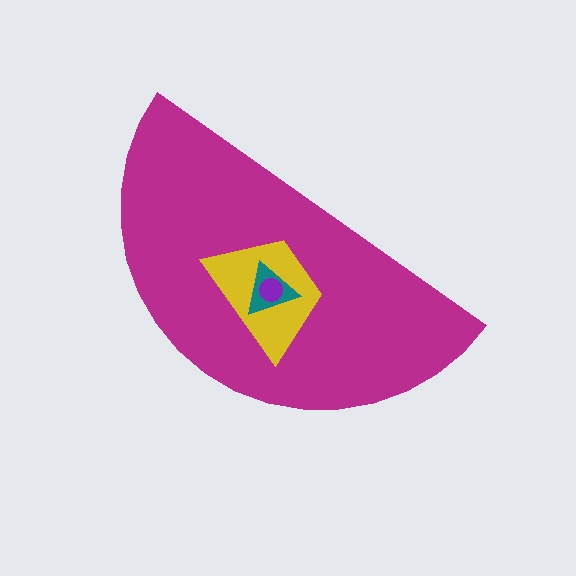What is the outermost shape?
The magenta semicircle.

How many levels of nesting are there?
4.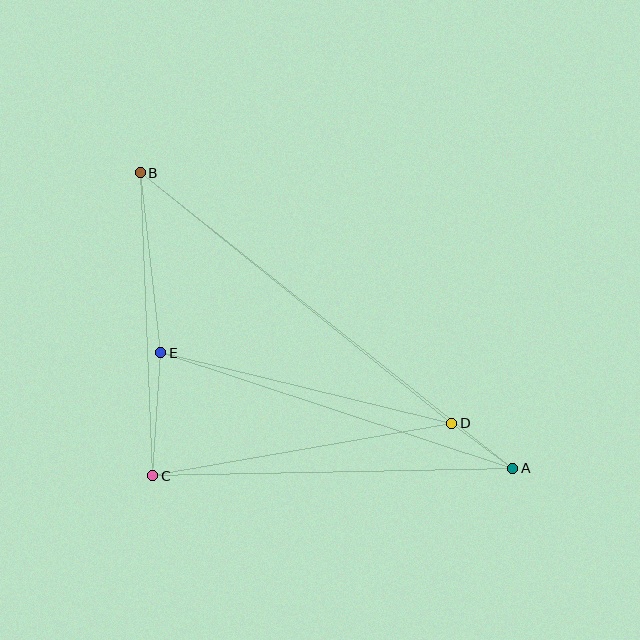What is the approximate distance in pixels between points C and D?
The distance between C and D is approximately 303 pixels.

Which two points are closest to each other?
Points A and D are closest to each other.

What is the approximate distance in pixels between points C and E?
The distance between C and E is approximately 123 pixels.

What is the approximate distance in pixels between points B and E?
The distance between B and E is approximately 181 pixels.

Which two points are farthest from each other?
Points A and B are farthest from each other.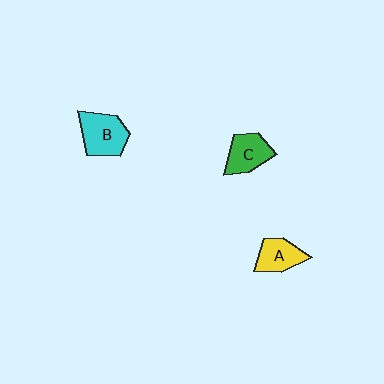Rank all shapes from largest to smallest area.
From largest to smallest: B (cyan), C (green), A (yellow).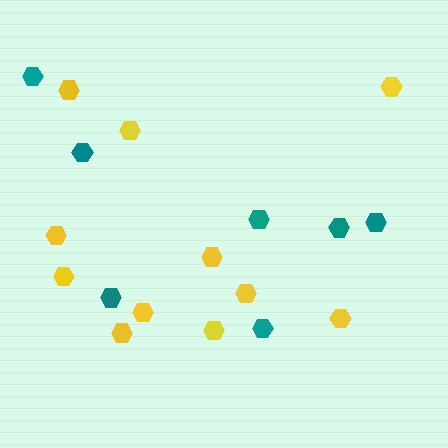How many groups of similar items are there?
There are 2 groups: one group of yellow hexagons (11) and one group of teal hexagons (7).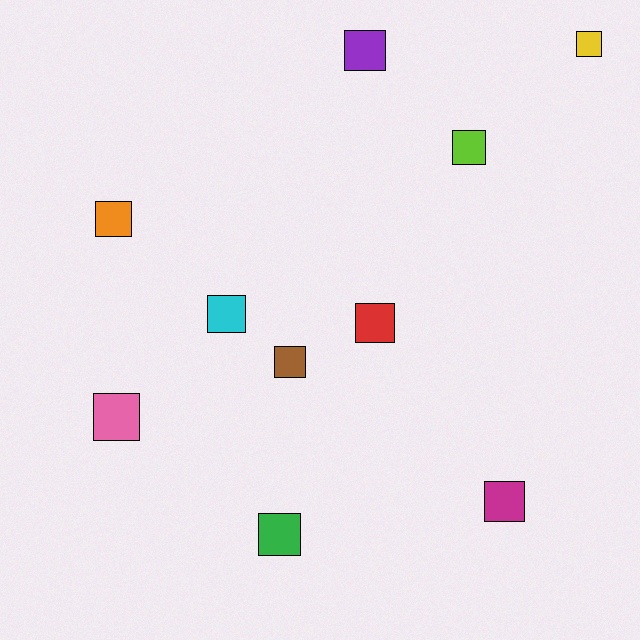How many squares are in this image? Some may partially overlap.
There are 10 squares.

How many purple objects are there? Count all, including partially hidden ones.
There is 1 purple object.